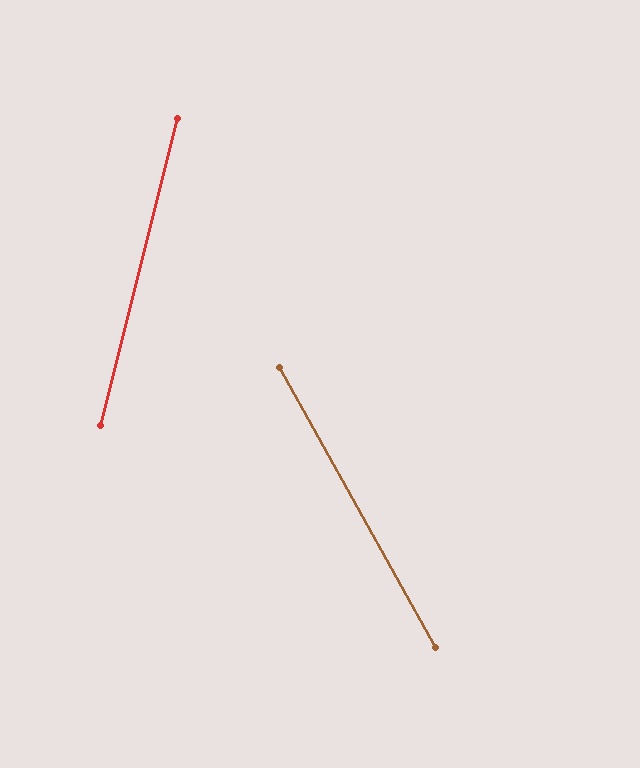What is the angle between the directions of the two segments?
Approximately 43 degrees.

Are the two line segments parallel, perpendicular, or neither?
Neither parallel nor perpendicular — they differ by about 43°.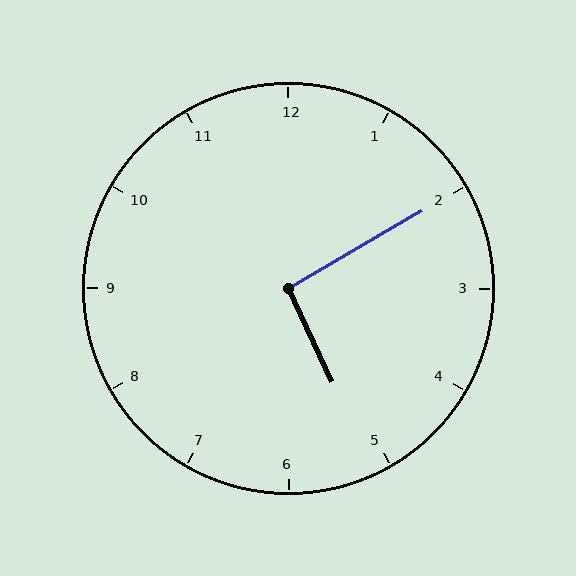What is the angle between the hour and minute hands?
Approximately 95 degrees.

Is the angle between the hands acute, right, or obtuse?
It is right.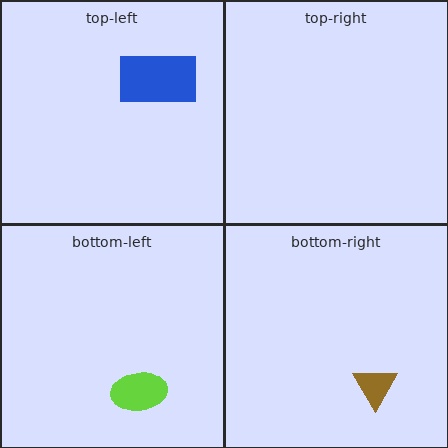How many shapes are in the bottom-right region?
1.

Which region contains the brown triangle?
The bottom-right region.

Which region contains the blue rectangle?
The top-left region.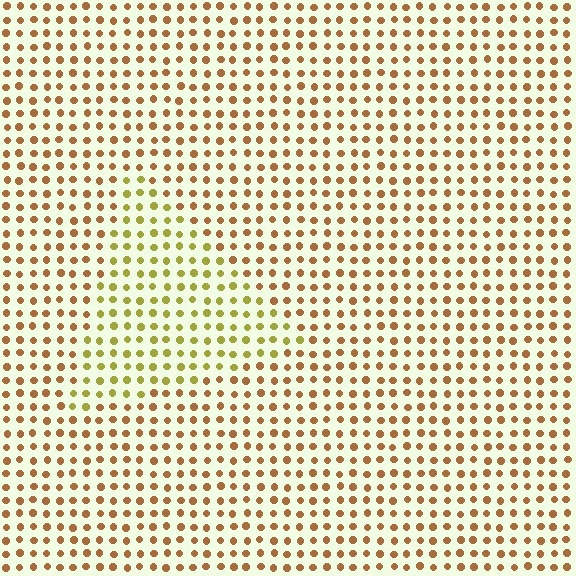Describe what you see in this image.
The image is filled with small brown elements in a uniform arrangement. A triangle-shaped region is visible where the elements are tinted to a slightly different hue, forming a subtle color boundary.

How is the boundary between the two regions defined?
The boundary is defined purely by a slight shift in hue (about 37 degrees). Spacing, size, and orientation are identical on both sides.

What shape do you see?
I see a triangle.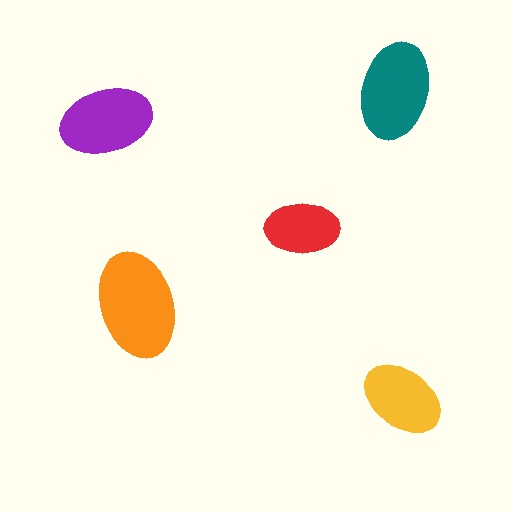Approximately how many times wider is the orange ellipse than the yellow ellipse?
About 1.5 times wider.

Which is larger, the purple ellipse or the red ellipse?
The purple one.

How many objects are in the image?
There are 5 objects in the image.